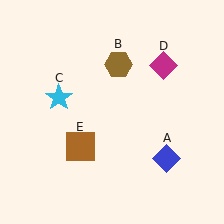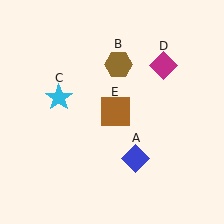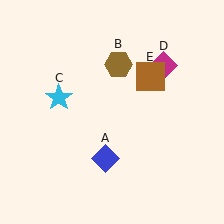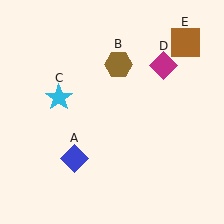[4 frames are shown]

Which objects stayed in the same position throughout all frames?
Brown hexagon (object B) and cyan star (object C) and magenta diamond (object D) remained stationary.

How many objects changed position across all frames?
2 objects changed position: blue diamond (object A), brown square (object E).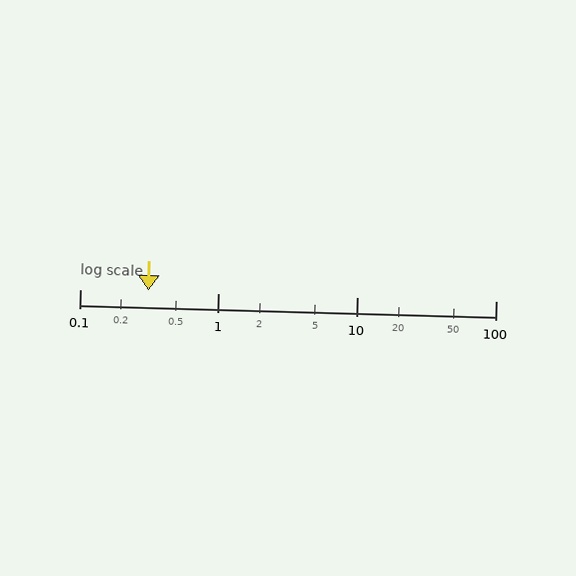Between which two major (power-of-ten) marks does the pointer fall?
The pointer is between 0.1 and 1.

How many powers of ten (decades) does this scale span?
The scale spans 3 decades, from 0.1 to 100.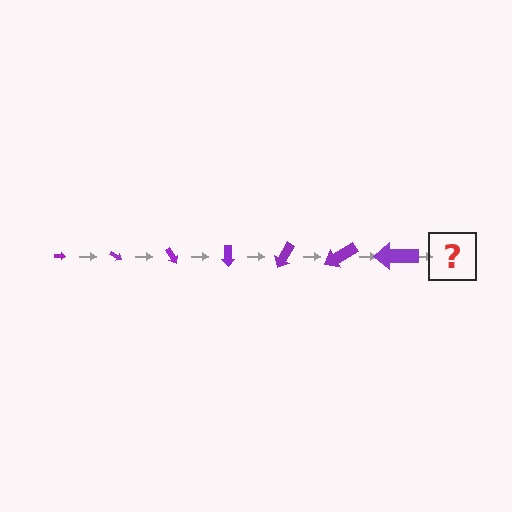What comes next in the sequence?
The next element should be an arrow, larger than the previous one and rotated 210 degrees from the start.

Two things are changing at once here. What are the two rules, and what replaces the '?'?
The two rules are that the arrow grows larger each step and it rotates 30 degrees each step. The '?' should be an arrow, larger than the previous one and rotated 210 degrees from the start.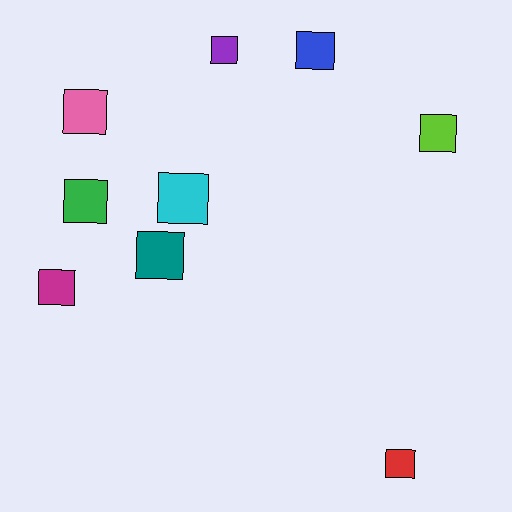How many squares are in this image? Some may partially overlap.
There are 9 squares.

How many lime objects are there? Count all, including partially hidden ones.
There is 1 lime object.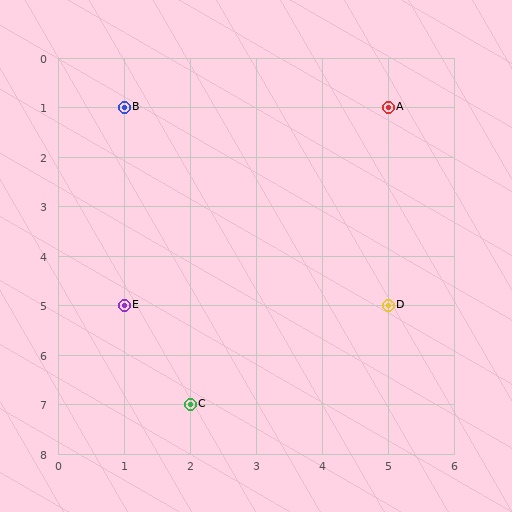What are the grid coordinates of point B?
Point B is at grid coordinates (1, 1).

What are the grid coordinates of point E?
Point E is at grid coordinates (1, 5).